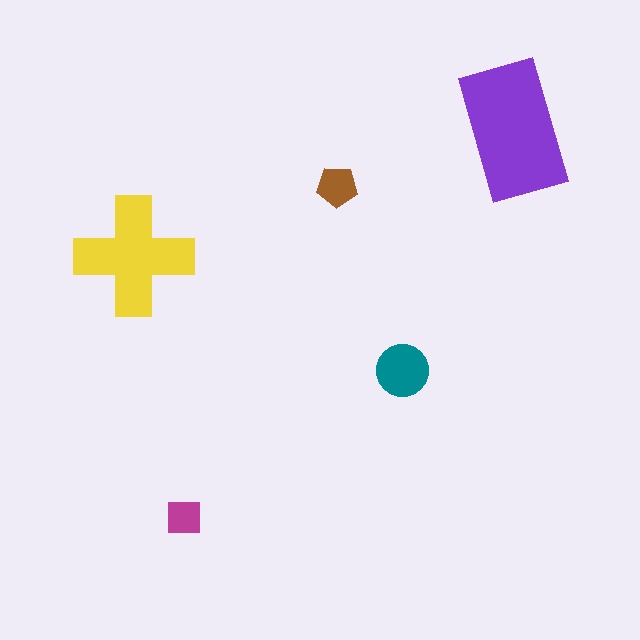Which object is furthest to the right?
The purple rectangle is rightmost.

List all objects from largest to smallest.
The purple rectangle, the yellow cross, the teal circle, the brown pentagon, the magenta square.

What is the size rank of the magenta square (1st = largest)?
5th.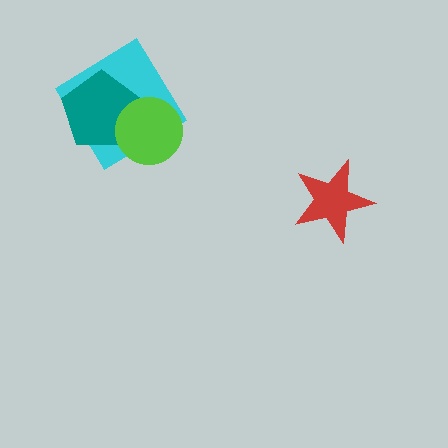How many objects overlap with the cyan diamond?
2 objects overlap with the cyan diamond.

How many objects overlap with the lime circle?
2 objects overlap with the lime circle.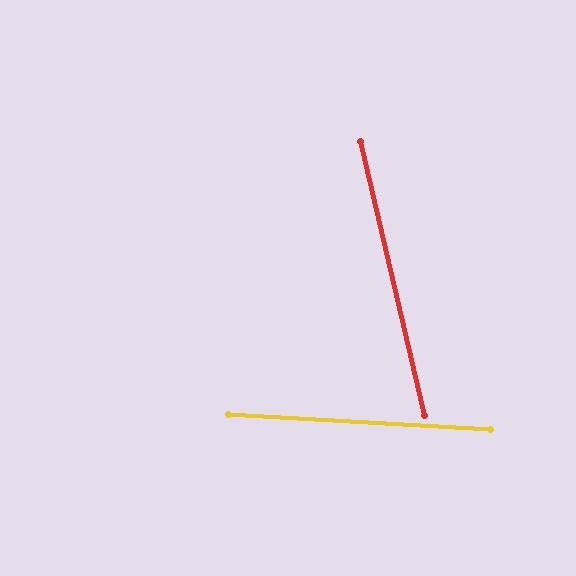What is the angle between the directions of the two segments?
Approximately 73 degrees.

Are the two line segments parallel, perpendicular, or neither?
Neither parallel nor perpendicular — they differ by about 73°.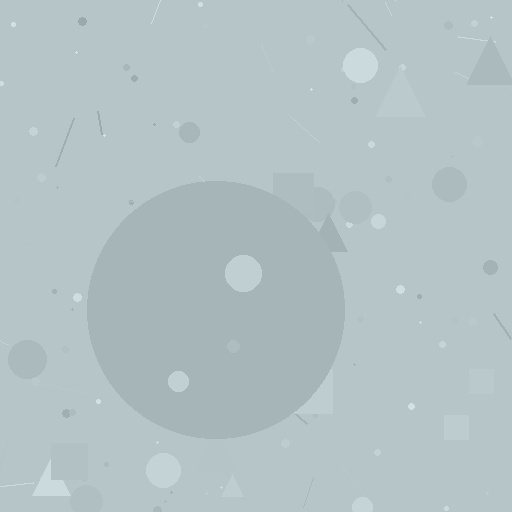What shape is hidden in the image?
A circle is hidden in the image.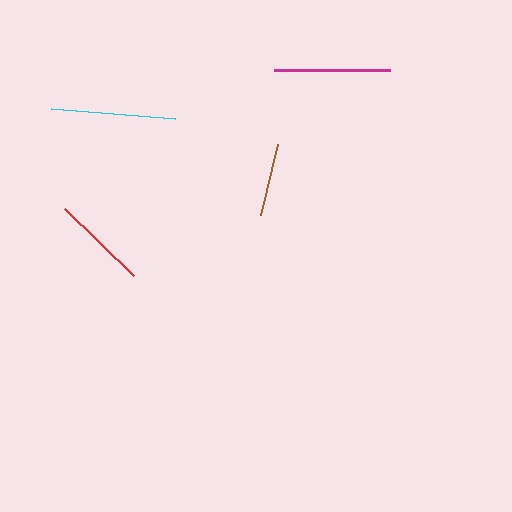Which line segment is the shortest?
The brown line is the shortest at approximately 73 pixels.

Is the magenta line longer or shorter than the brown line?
The magenta line is longer than the brown line.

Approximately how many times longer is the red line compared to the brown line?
The red line is approximately 1.3 times the length of the brown line.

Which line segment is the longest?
The cyan line is the longest at approximately 124 pixels.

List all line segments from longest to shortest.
From longest to shortest: cyan, magenta, red, brown.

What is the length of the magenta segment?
The magenta segment is approximately 115 pixels long.